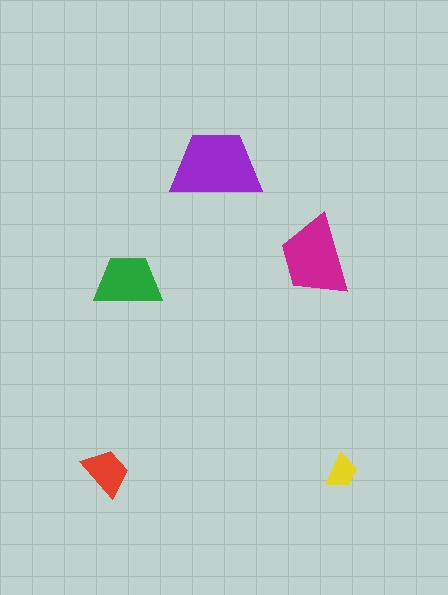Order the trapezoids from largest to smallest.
the purple one, the magenta one, the green one, the red one, the yellow one.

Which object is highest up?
The purple trapezoid is topmost.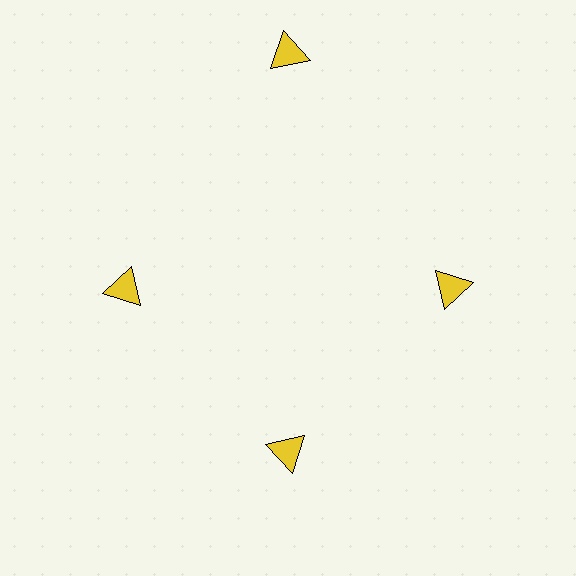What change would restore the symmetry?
The symmetry would be restored by moving it inward, back onto the ring so that all 4 triangles sit at equal angles and equal distance from the center.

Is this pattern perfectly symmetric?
No. The 4 yellow triangles are arranged in a ring, but one element near the 12 o'clock position is pushed outward from the center, breaking the 4-fold rotational symmetry.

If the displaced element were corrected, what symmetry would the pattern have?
It would have 4-fold rotational symmetry — the pattern would map onto itself every 90 degrees.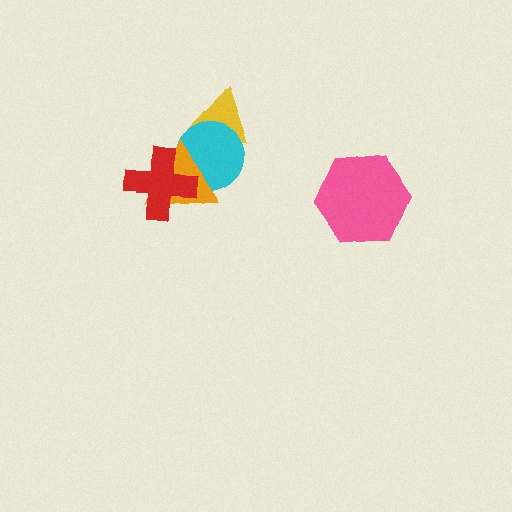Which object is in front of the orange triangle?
The red cross is in front of the orange triangle.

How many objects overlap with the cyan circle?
3 objects overlap with the cyan circle.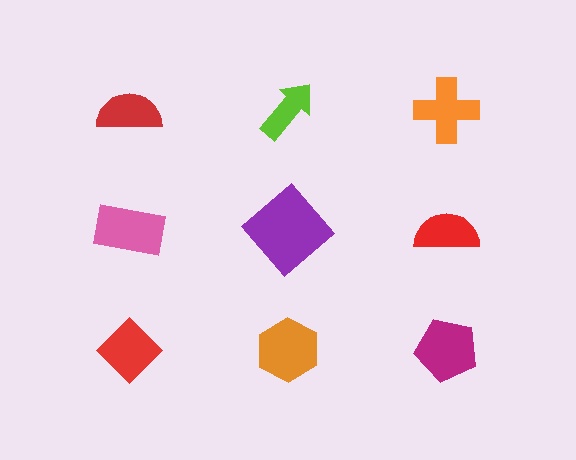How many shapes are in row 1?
3 shapes.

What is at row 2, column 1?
A pink rectangle.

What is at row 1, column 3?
An orange cross.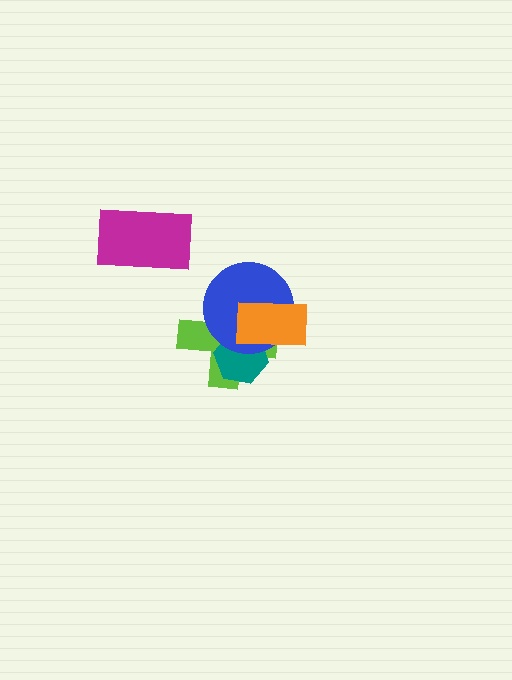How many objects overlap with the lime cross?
3 objects overlap with the lime cross.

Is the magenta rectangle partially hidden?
No, no other shape covers it.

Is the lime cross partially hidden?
Yes, it is partially covered by another shape.